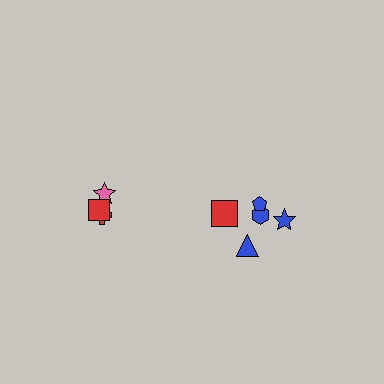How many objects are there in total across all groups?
There are 8 objects.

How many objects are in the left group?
There are 3 objects.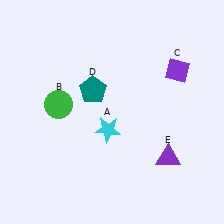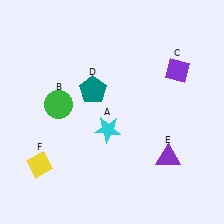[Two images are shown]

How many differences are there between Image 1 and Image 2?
There is 1 difference between the two images.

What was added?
A yellow diamond (F) was added in Image 2.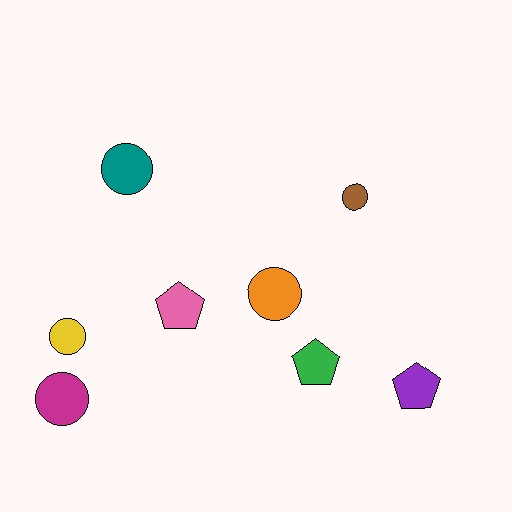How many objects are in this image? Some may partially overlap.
There are 8 objects.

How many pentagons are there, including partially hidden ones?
There are 3 pentagons.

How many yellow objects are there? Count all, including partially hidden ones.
There is 1 yellow object.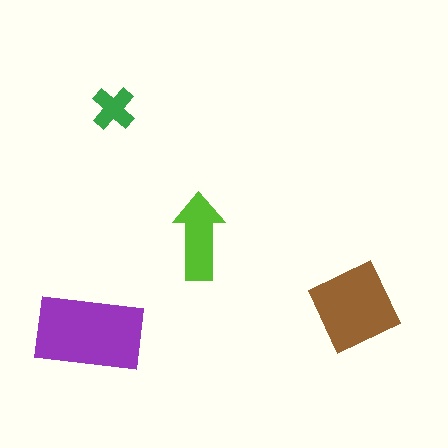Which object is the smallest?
The green cross.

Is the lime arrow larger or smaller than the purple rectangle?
Smaller.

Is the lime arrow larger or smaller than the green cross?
Larger.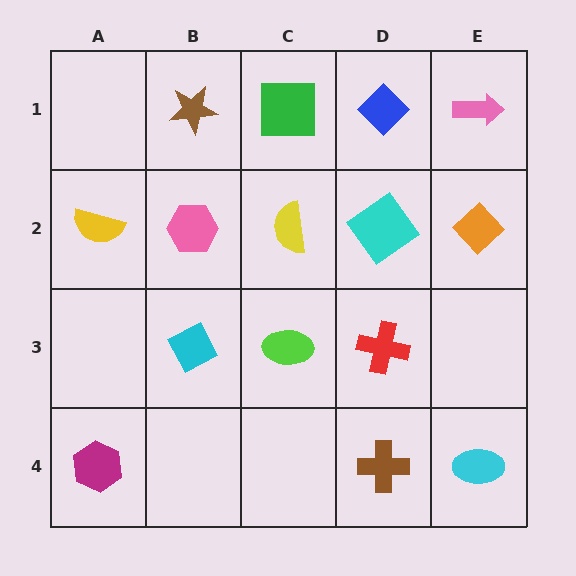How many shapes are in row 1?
4 shapes.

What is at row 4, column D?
A brown cross.